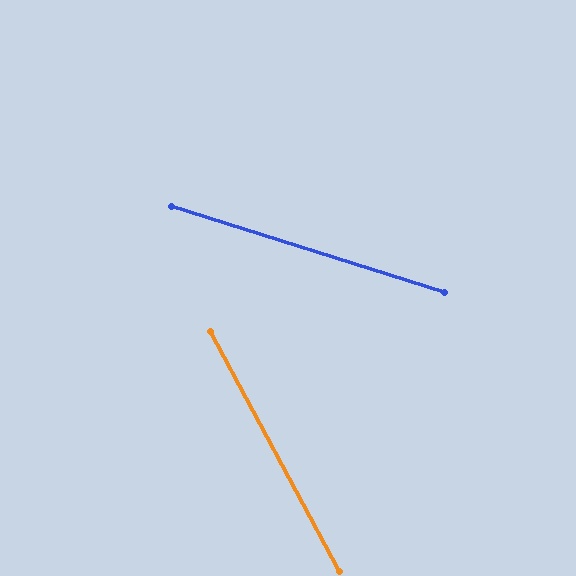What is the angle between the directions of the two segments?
Approximately 44 degrees.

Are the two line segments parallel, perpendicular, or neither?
Neither parallel nor perpendicular — they differ by about 44°.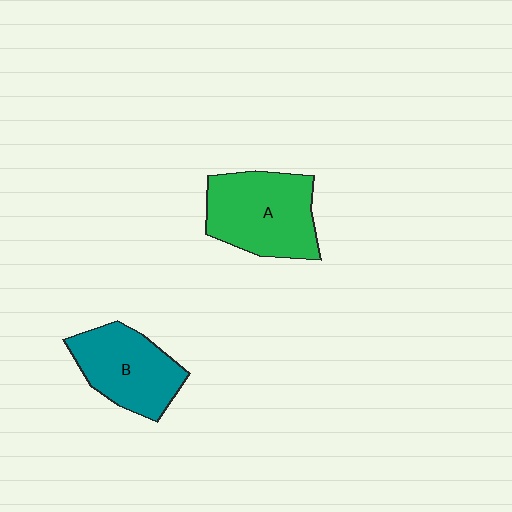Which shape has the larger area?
Shape A (green).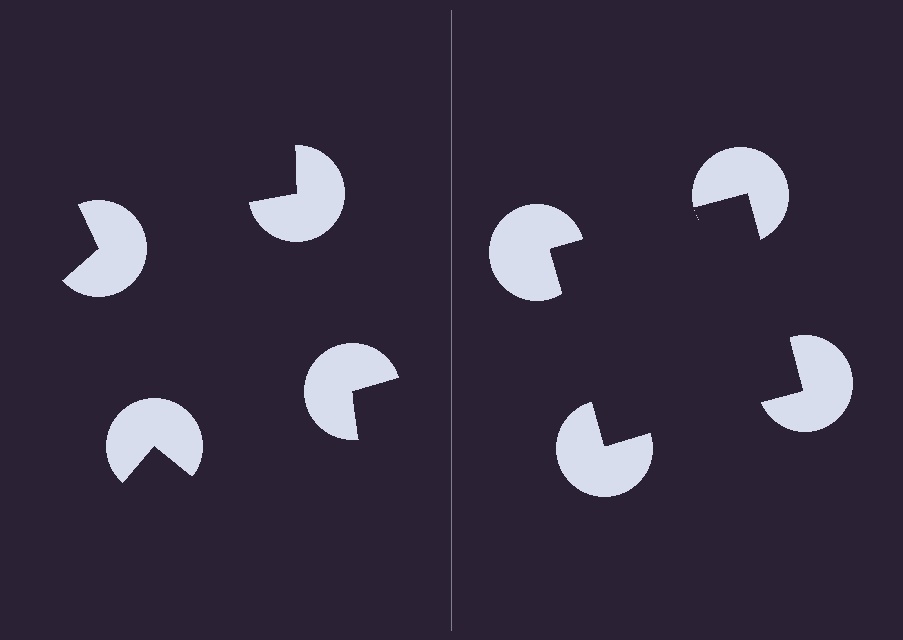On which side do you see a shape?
An illusory square appears on the right side. On the left side the wedge cuts are rotated, so no coherent shape forms.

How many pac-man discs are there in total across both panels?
8 — 4 on each side.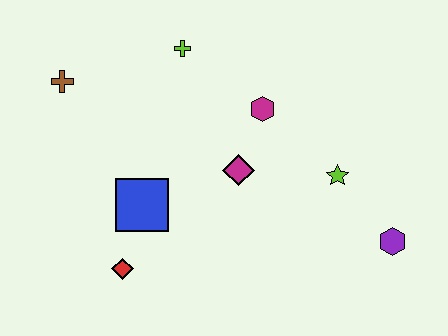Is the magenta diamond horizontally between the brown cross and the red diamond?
No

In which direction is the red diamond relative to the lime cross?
The red diamond is below the lime cross.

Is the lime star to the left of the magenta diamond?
No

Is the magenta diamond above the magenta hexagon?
No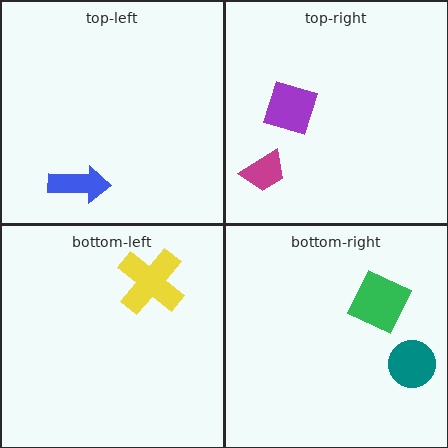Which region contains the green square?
The bottom-right region.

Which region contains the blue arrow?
The top-left region.